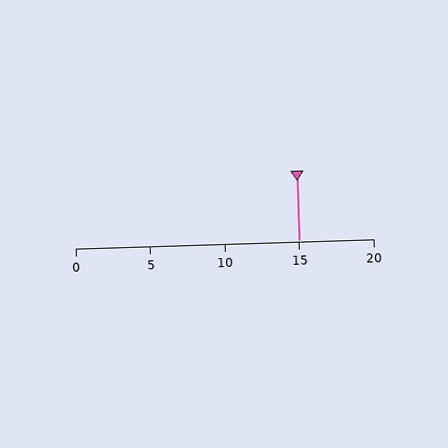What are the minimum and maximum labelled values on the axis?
The axis runs from 0 to 20.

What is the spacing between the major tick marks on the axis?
The major ticks are spaced 5 apart.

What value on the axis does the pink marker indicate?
The marker indicates approximately 15.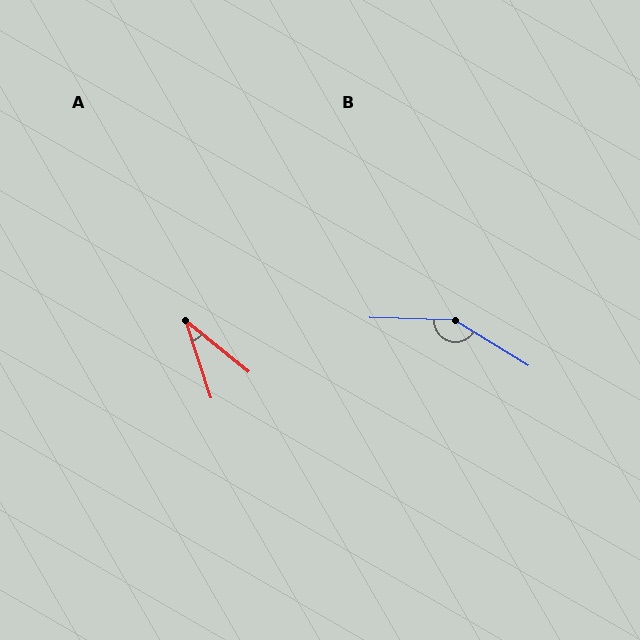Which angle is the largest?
B, at approximately 150 degrees.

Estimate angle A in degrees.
Approximately 33 degrees.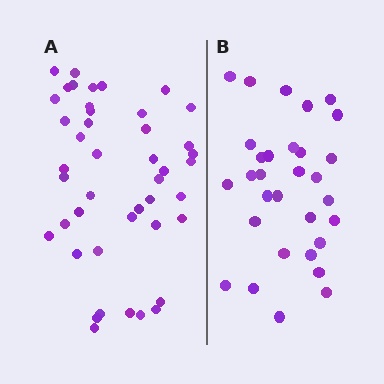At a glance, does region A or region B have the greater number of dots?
Region A (the left region) has more dots.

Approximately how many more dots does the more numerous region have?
Region A has approximately 15 more dots than region B.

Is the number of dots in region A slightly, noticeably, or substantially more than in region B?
Region A has noticeably more, but not dramatically so. The ratio is roughly 1.4 to 1.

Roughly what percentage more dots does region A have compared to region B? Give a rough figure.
About 40% more.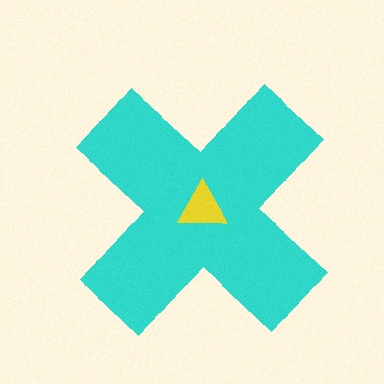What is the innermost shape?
The yellow triangle.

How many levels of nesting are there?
2.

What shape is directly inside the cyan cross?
The yellow triangle.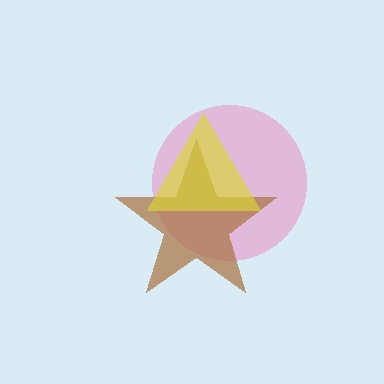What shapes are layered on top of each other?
The layered shapes are: a pink circle, a brown star, a yellow triangle.